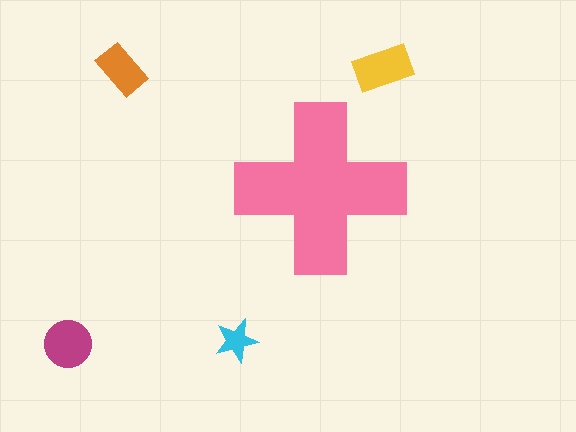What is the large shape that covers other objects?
A pink cross.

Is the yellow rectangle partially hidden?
No, the yellow rectangle is fully visible.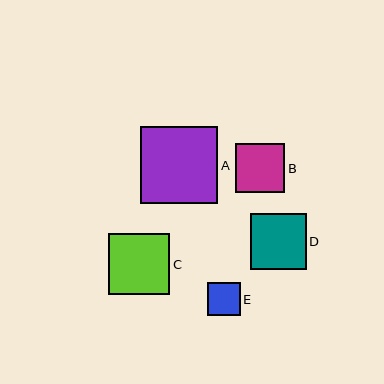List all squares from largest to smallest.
From largest to smallest: A, C, D, B, E.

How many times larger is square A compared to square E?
Square A is approximately 2.4 times the size of square E.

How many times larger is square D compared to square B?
Square D is approximately 1.1 times the size of square B.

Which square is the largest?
Square A is the largest with a size of approximately 77 pixels.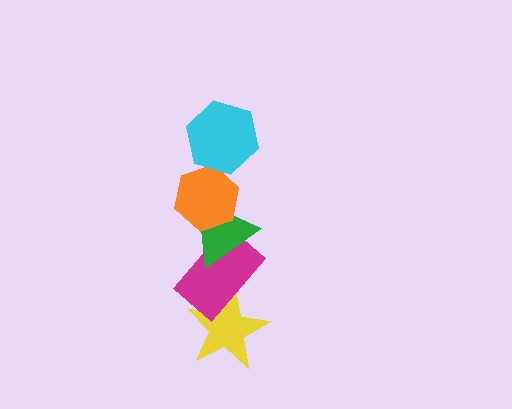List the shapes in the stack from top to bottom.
From top to bottom: the cyan hexagon, the orange hexagon, the green triangle, the magenta rectangle, the yellow star.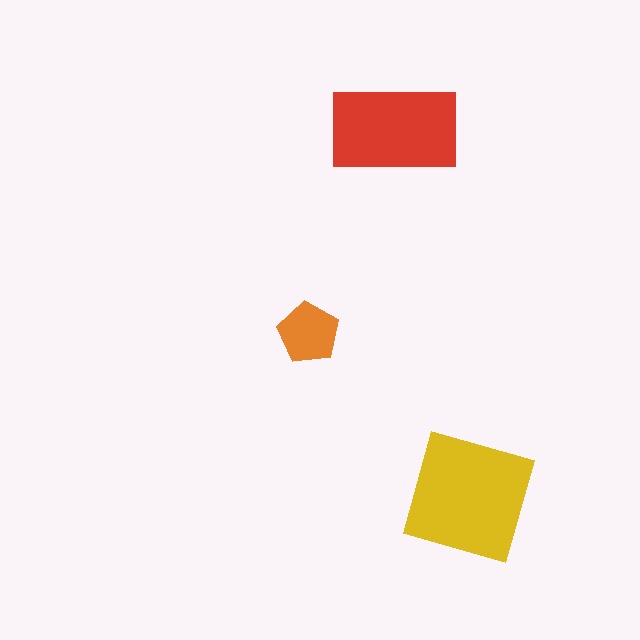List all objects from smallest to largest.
The orange pentagon, the red rectangle, the yellow square.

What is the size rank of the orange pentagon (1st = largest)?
3rd.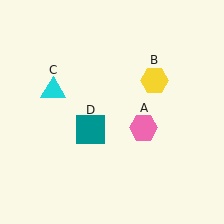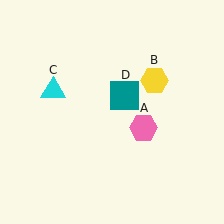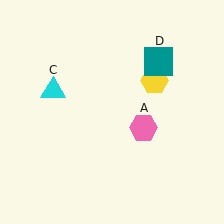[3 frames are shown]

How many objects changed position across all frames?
1 object changed position: teal square (object D).